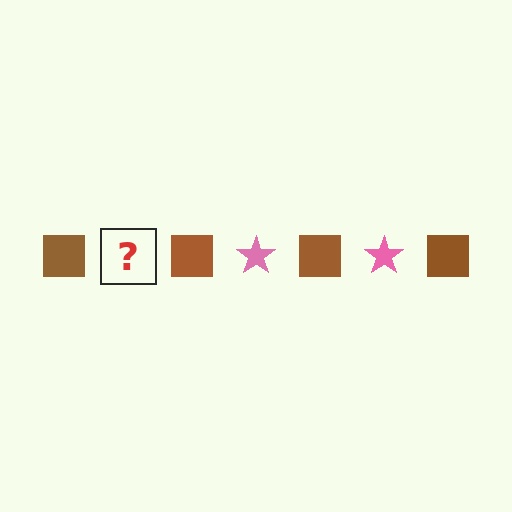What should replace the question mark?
The question mark should be replaced with a pink star.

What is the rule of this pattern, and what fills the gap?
The rule is that the pattern alternates between brown square and pink star. The gap should be filled with a pink star.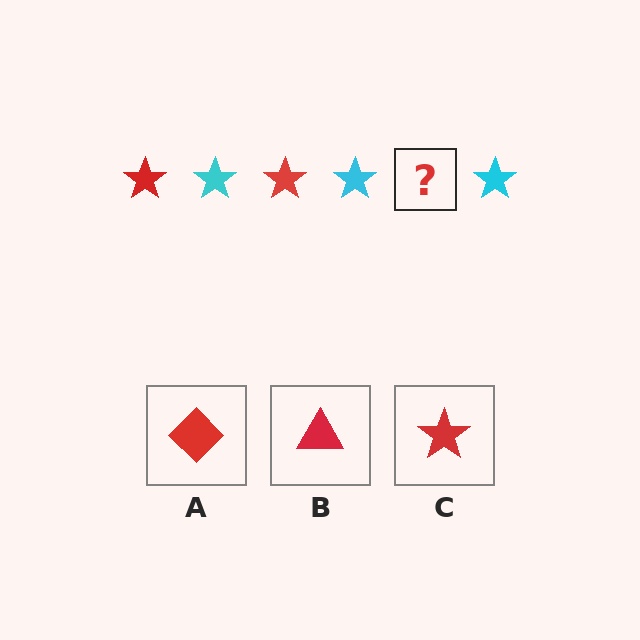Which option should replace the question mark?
Option C.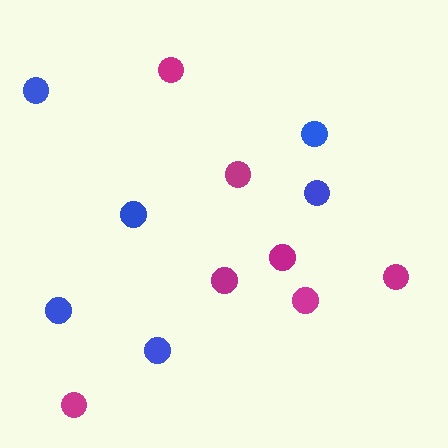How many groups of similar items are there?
There are 2 groups: one group of magenta circles (7) and one group of blue circles (6).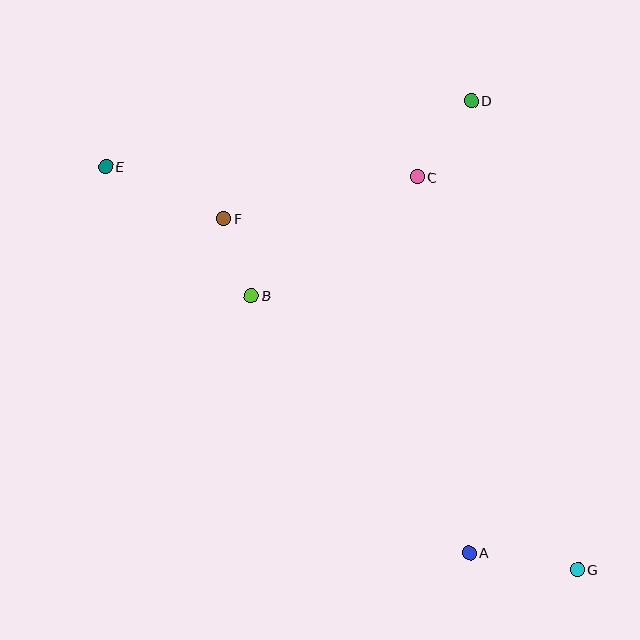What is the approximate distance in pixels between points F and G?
The distance between F and G is approximately 498 pixels.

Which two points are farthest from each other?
Points E and G are farthest from each other.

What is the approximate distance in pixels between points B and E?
The distance between B and E is approximately 195 pixels.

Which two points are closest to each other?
Points B and F are closest to each other.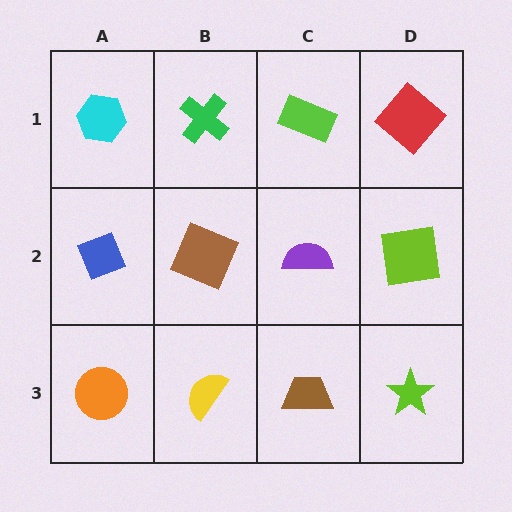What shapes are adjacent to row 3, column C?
A purple semicircle (row 2, column C), a yellow semicircle (row 3, column B), a lime star (row 3, column D).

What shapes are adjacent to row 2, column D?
A red diamond (row 1, column D), a lime star (row 3, column D), a purple semicircle (row 2, column C).